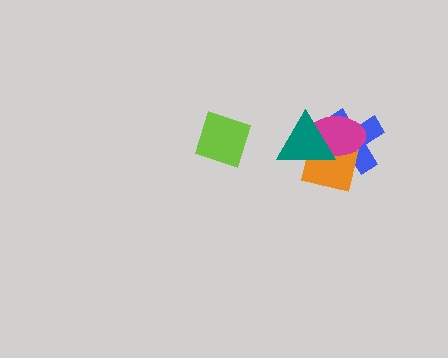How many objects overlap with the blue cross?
3 objects overlap with the blue cross.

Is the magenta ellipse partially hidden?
Yes, it is partially covered by another shape.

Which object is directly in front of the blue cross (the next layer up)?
The orange square is directly in front of the blue cross.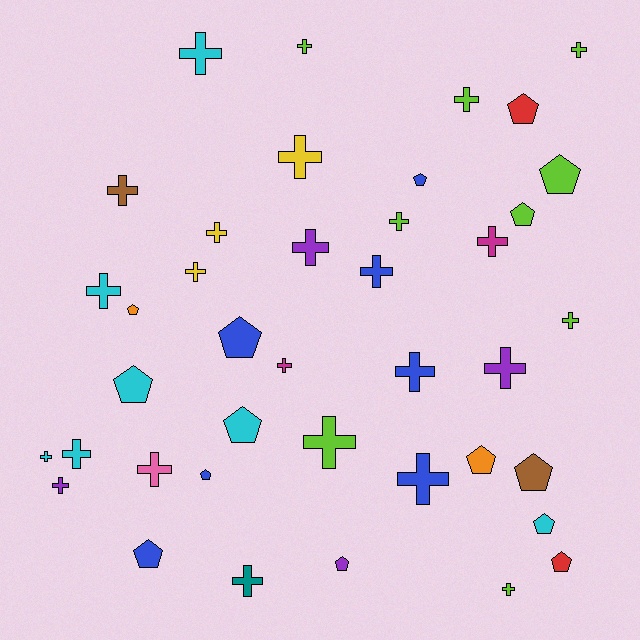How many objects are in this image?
There are 40 objects.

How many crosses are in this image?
There are 25 crosses.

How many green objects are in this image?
There are no green objects.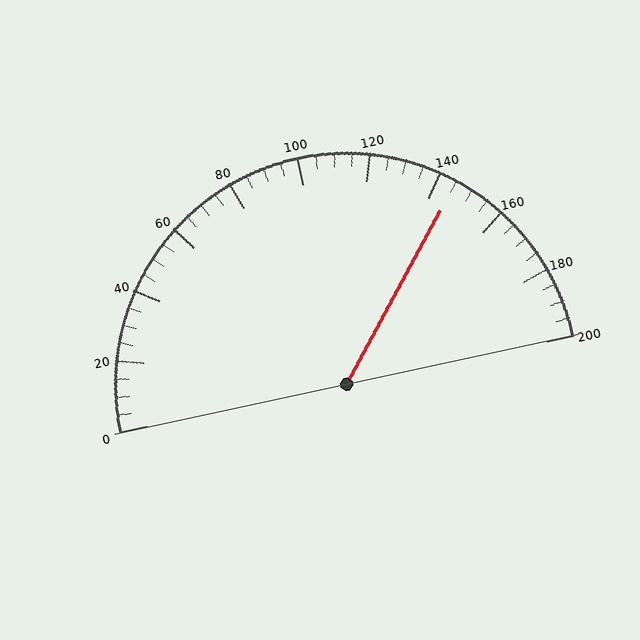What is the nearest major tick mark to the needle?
The nearest major tick mark is 140.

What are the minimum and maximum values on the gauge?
The gauge ranges from 0 to 200.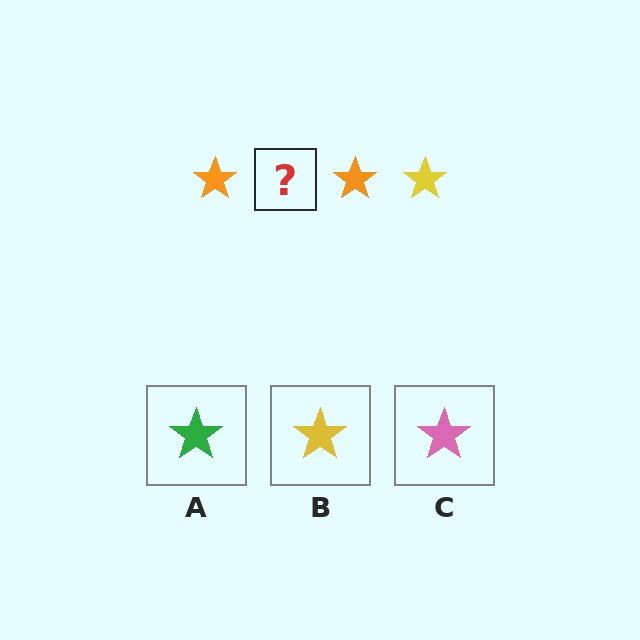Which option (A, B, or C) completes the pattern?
B.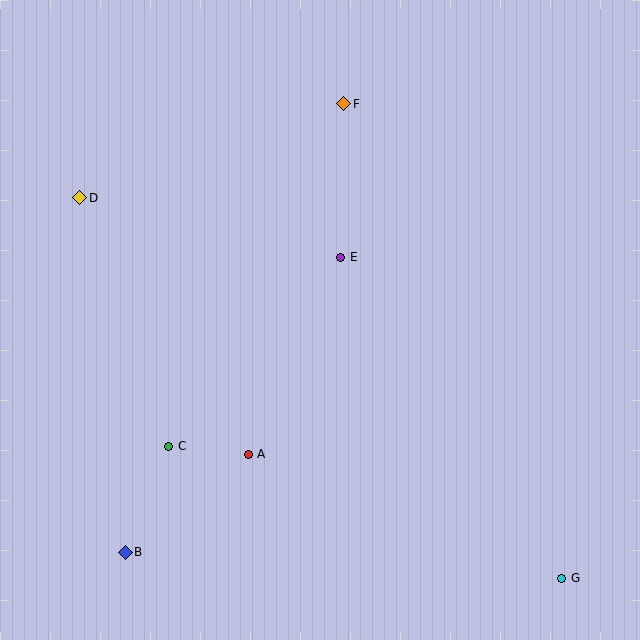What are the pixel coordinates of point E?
Point E is at (341, 257).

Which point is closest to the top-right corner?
Point F is closest to the top-right corner.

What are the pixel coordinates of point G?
Point G is at (562, 578).